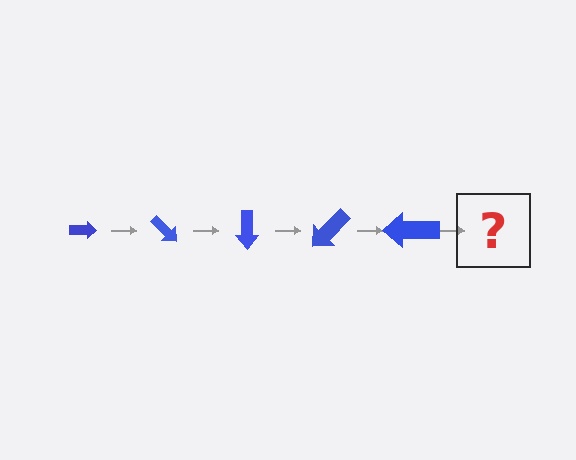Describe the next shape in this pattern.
It should be an arrow, larger than the previous one and rotated 225 degrees from the start.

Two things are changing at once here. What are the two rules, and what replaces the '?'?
The two rules are that the arrow grows larger each step and it rotates 45 degrees each step. The '?' should be an arrow, larger than the previous one and rotated 225 degrees from the start.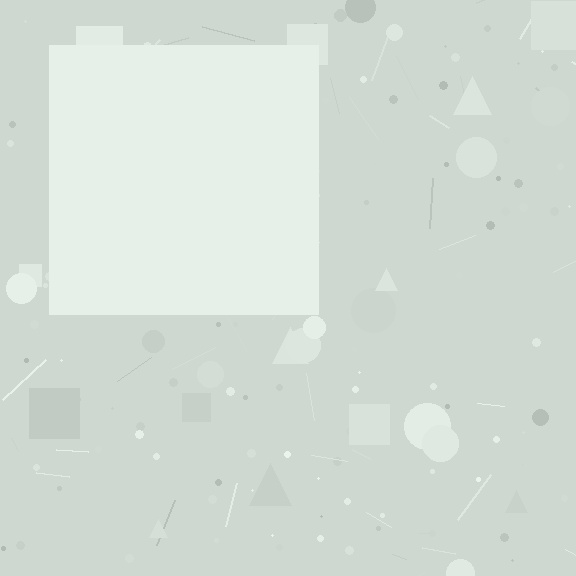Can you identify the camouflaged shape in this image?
The camouflaged shape is a square.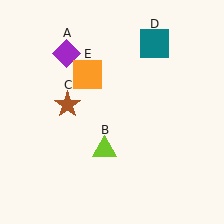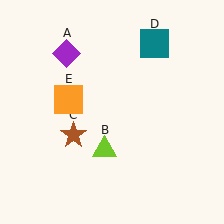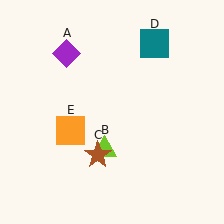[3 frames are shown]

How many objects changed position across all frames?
2 objects changed position: brown star (object C), orange square (object E).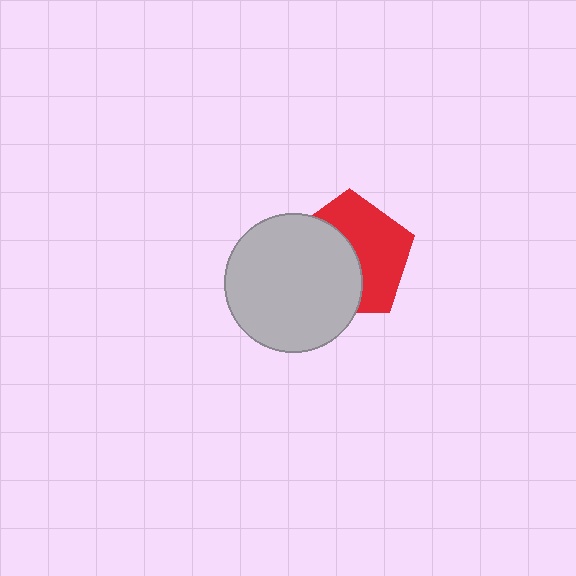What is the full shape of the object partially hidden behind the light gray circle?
The partially hidden object is a red pentagon.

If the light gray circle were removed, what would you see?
You would see the complete red pentagon.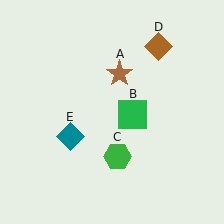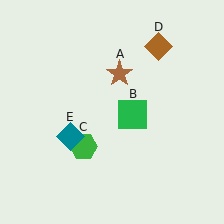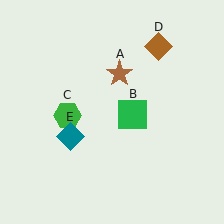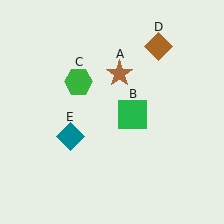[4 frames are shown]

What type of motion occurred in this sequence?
The green hexagon (object C) rotated clockwise around the center of the scene.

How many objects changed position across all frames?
1 object changed position: green hexagon (object C).